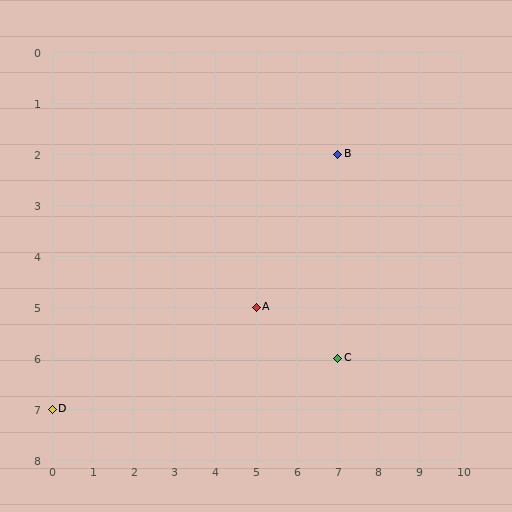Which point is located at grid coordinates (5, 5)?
Point A is at (5, 5).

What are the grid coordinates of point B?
Point B is at grid coordinates (7, 2).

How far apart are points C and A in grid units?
Points C and A are 2 columns and 1 row apart (about 2.2 grid units diagonally).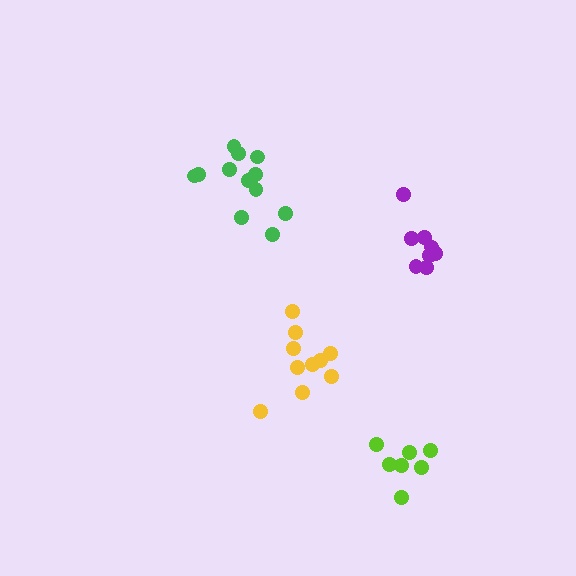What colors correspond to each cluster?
The clusters are colored: green, yellow, lime, purple.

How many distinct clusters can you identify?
There are 4 distinct clusters.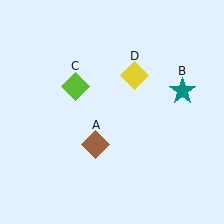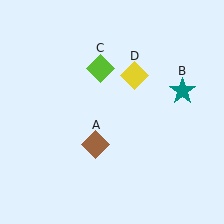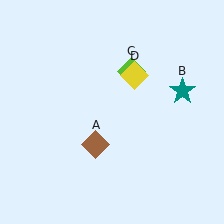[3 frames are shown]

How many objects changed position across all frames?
1 object changed position: lime diamond (object C).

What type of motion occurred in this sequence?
The lime diamond (object C) rotated clockwise around the center of the scene.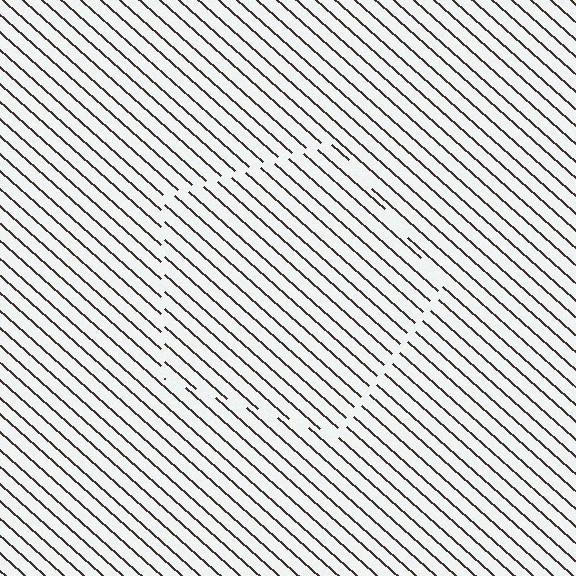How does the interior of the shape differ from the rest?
The interior of the shape contains the same grating, shifted by half a period — the contour is defined by the phase discontinuity where line-ends from the inner and outer gratings abut.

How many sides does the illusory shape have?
5 sides — the line-ends trace a pentagon.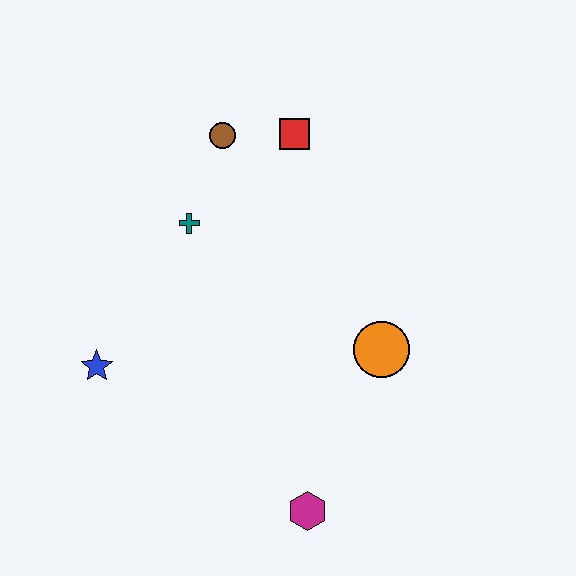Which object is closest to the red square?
The brown circle is closest to the red square.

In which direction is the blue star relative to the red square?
The blue star is below the red square.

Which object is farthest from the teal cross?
The magenta hexagon is farthest from the teal cross.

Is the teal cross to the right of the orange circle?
No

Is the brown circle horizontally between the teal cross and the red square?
Yes